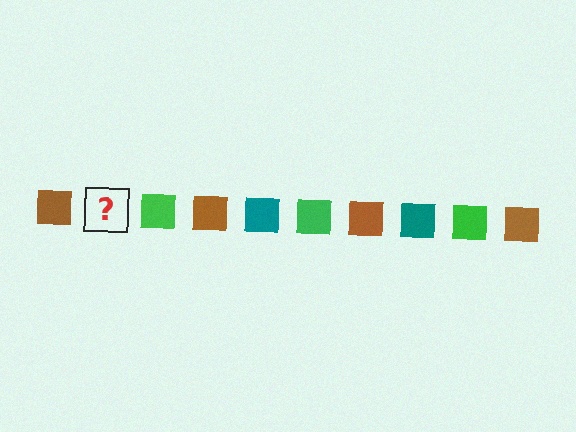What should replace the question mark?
The question mark should be replaced with a teal square.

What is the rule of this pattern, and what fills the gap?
The rule is that the pattern cycles through brown, teal, green squares. The gap should be filled with a teal square.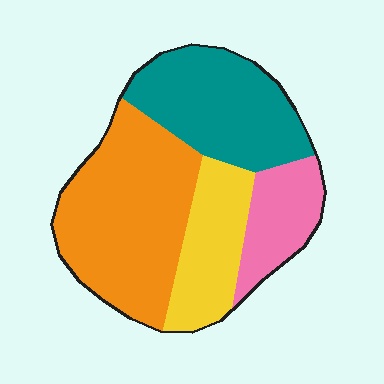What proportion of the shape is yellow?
Yellow covers around 20% of the shape.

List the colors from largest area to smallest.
From largest to smallest: orange, teal, yellow, pink.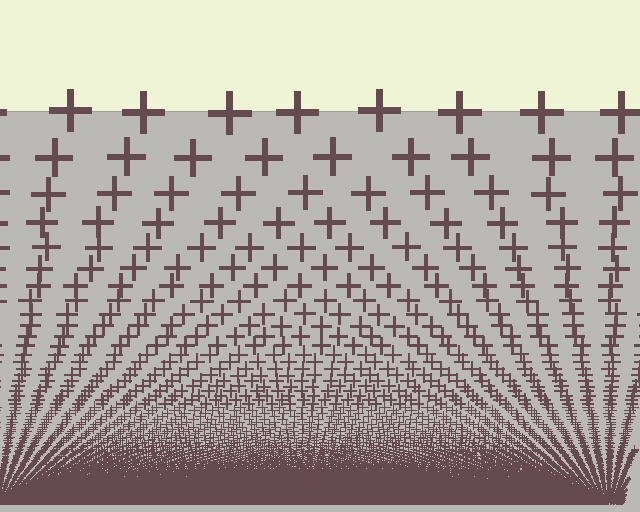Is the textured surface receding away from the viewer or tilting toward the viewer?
The surface appears to tilt toward the viewer. Texture elements get larger and sparser toward the top.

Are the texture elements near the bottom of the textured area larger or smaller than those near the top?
Smaller. The gradient is inverted — elements near the bottom are smaller and denser.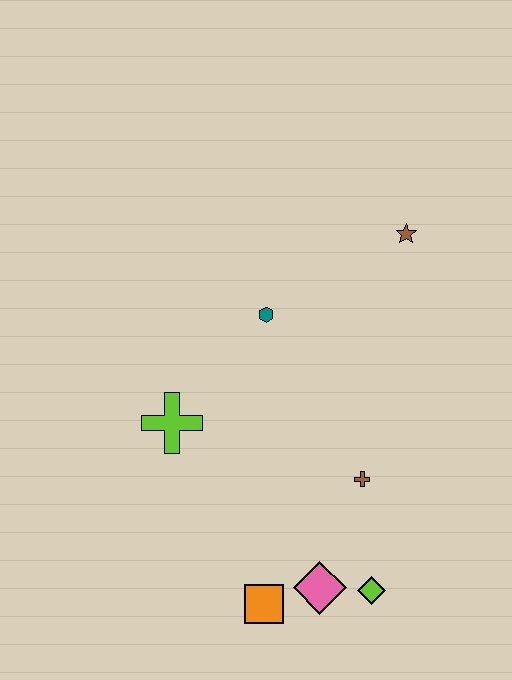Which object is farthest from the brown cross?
The brown star is farthest from the brown cross.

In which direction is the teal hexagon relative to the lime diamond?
The teal hexagon is above the lime diamond.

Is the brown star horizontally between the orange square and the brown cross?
No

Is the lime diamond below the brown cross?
Yes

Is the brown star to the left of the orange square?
No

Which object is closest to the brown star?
The teal hexagon is closest to the brown star.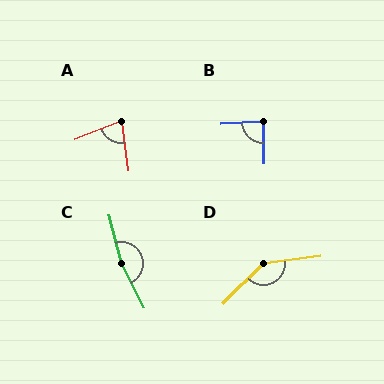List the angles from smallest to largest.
A (76°), B (88°), D (142°), C (168°).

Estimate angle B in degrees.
Approximately 88 degrees.